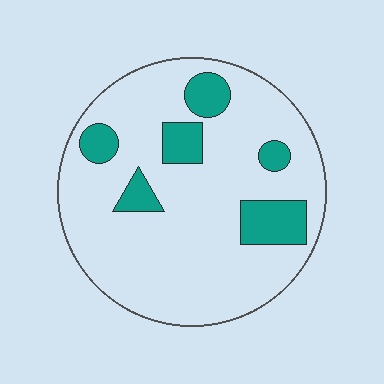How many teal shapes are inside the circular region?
6.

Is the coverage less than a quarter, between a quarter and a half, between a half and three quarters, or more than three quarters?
Less than a quarter.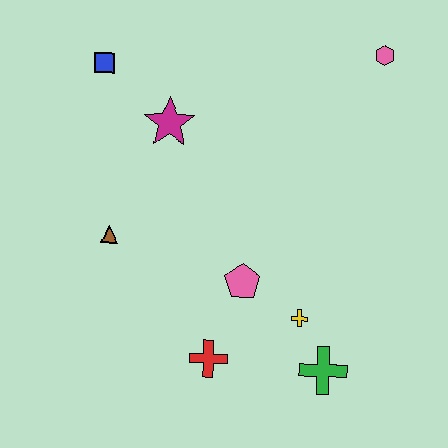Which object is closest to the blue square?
The magenta star is closest to the blue square.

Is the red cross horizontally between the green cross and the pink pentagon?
No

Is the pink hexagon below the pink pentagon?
No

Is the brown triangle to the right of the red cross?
No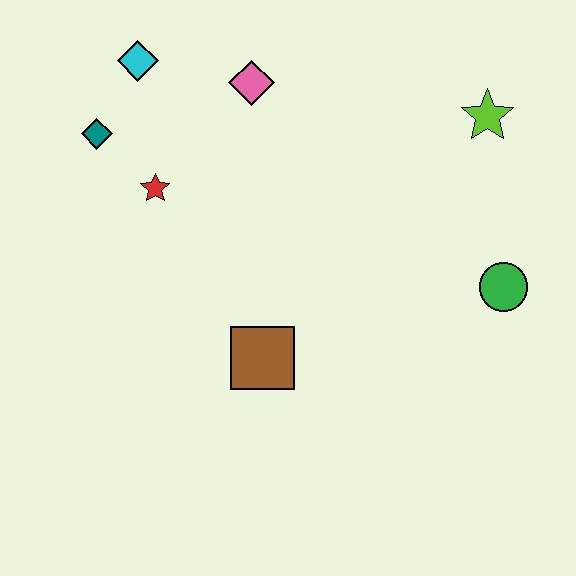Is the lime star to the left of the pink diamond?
No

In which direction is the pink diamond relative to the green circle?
The pink diamond is to the left of the green circle.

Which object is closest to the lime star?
The green circle is closest to the lime star.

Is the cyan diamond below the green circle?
No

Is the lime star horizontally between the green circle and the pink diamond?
Yes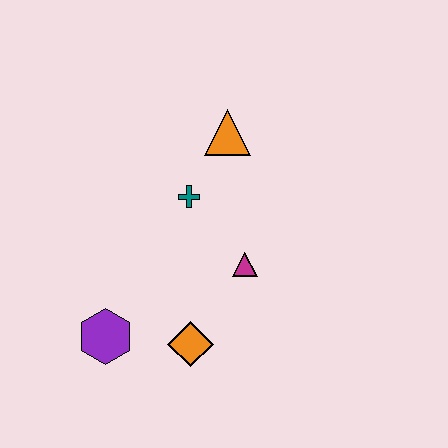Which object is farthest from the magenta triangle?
The purple hexagon is farthest from the magenta triangle.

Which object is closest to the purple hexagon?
The orange diamond is closest to the purple hexagon.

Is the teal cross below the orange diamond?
No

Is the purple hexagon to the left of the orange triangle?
Yes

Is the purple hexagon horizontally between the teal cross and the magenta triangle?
No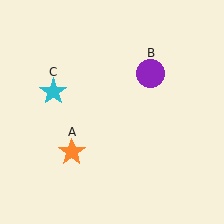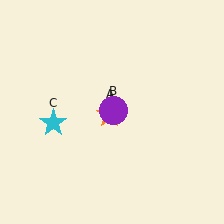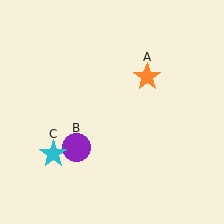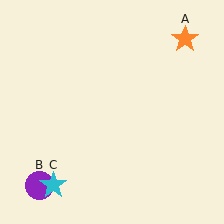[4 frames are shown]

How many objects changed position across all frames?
3 objects changed position: orange star (object A), purple circle (object B), cyan star (object C).